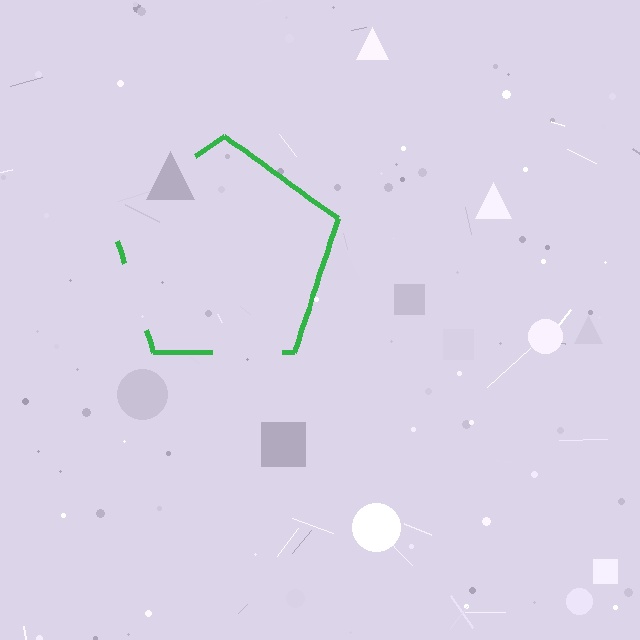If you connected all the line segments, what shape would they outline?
They would outline a pentagon.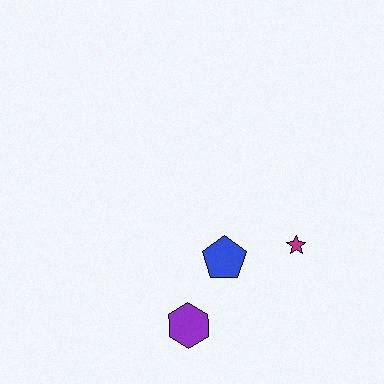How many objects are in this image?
There are 3 objects.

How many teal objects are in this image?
There are no teal objects.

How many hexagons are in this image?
There is 1 hexagon.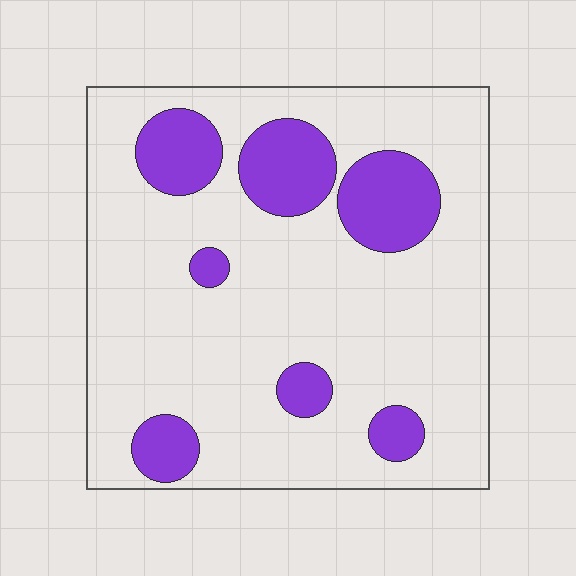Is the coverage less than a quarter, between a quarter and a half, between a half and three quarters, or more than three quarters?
Less than a quarter.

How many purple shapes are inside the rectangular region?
7.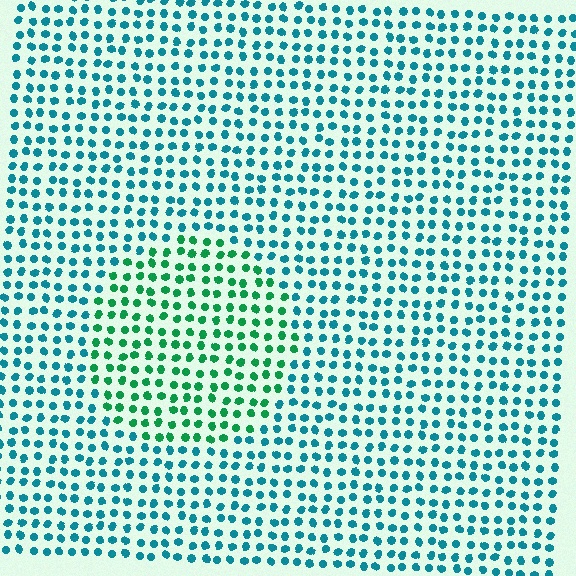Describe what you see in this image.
The image is filled with small teal elements in a uniform arrangement. A circle-shaped region is visible where the elements are tinted to a slightly different hue, forming a subtle color boundary.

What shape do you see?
I see a circle.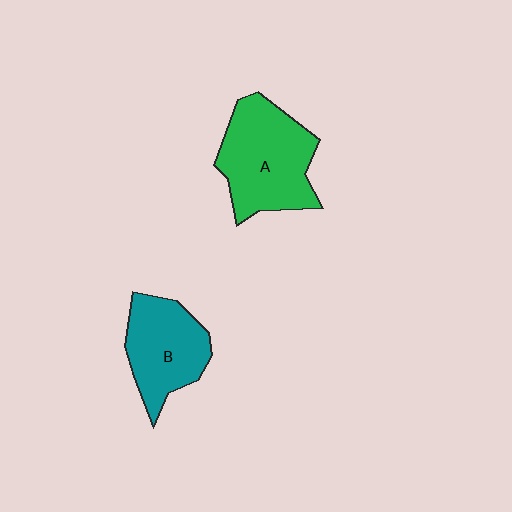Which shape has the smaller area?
Shape B (teal).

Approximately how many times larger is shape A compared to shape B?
Approximately 1.3 times.